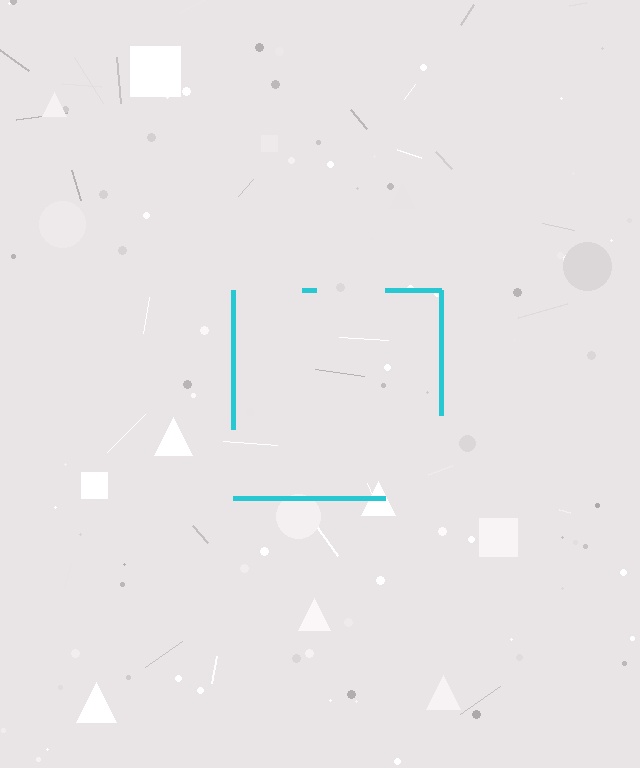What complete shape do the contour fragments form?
The contour fragments form a square.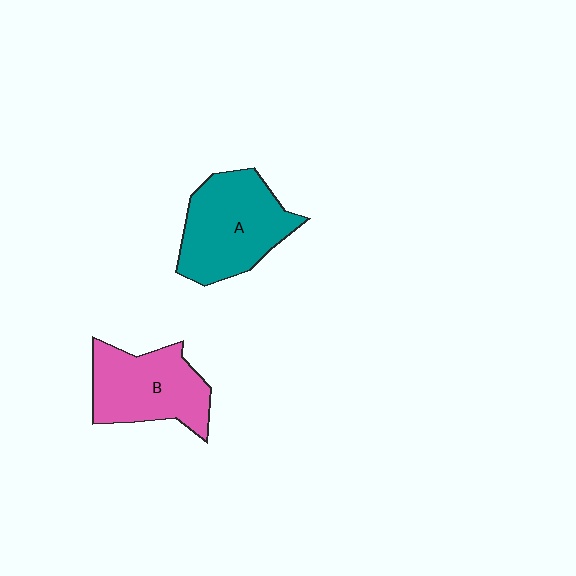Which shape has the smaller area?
Shape B (pink).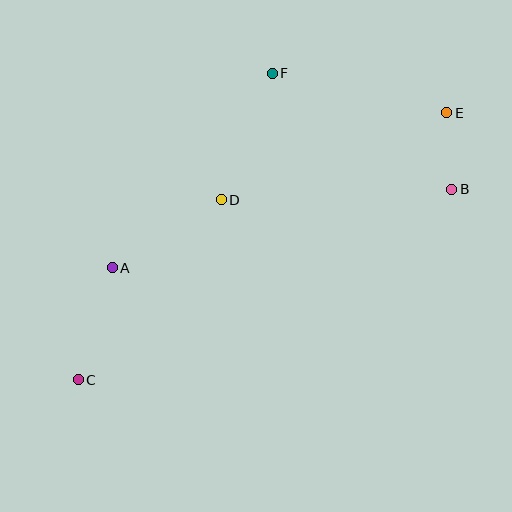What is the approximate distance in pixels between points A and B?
The distance between A and B is approximately 349 pixels.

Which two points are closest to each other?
Points B and E are closest to each other.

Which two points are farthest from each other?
Points C and E are farthest from each other.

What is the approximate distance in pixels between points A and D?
The distance between A and D is approximately 129 pixels.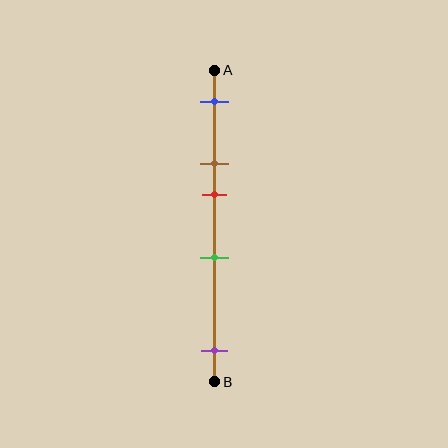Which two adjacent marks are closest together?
The brown and red marks are the closest adjacent pair.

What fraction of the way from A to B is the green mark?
The green mark is approximately 60% (0.6) of the way from A to B.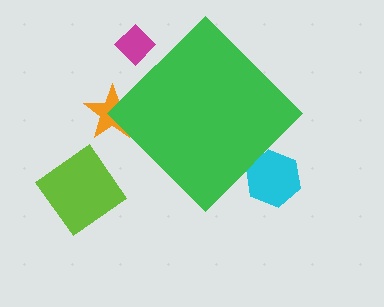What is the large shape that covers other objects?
A green diamond.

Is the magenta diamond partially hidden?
Yes, the magenta diamond is partially hidden behind the green diamond.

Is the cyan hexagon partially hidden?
Yes, the cyan hexagon is partially hidden behind the green diamond.